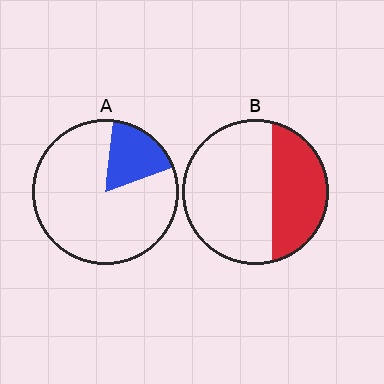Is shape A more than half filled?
No.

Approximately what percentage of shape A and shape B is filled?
A is approximately 20% and B is approximately 35%.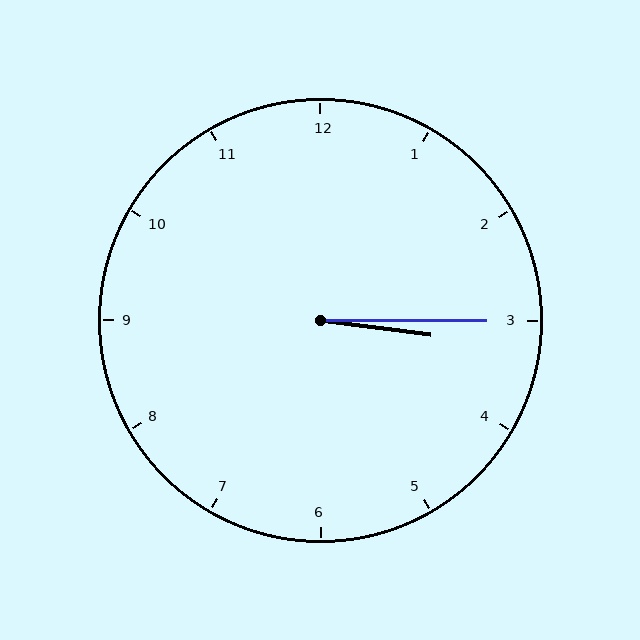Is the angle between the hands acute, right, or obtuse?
It is acute.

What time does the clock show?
3:15.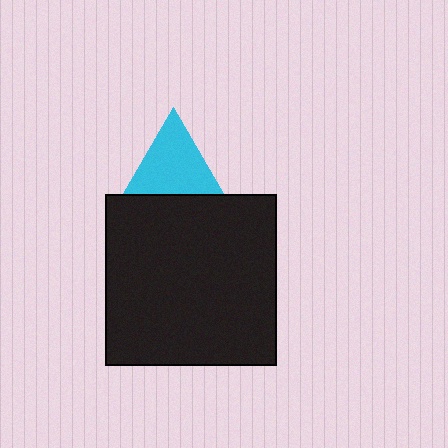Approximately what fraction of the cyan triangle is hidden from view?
Roughly 41% of the cyan triangle is hidden behind the black square.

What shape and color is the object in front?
The object in front is a black square.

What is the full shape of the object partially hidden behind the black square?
The partially hidden object is a cyan triangle.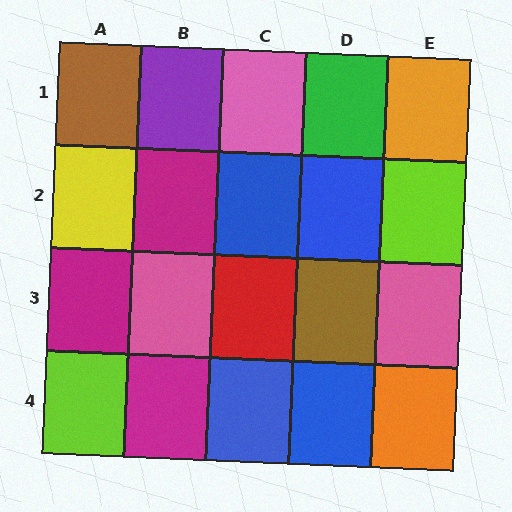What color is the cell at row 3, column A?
Magenta.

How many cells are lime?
2 cells are lime.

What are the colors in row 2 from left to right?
Yellow, magenta, blue, blue, lime.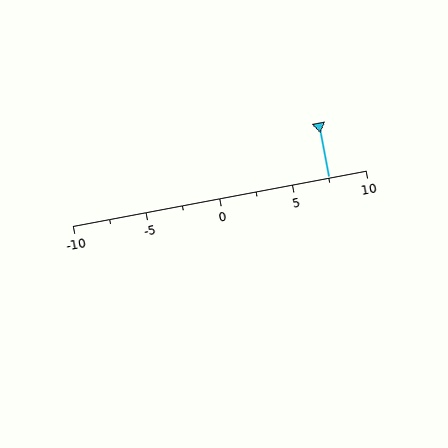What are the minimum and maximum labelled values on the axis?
The axis runs from -10 to 10.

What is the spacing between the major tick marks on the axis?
The major ticks are spaced 5 apart.